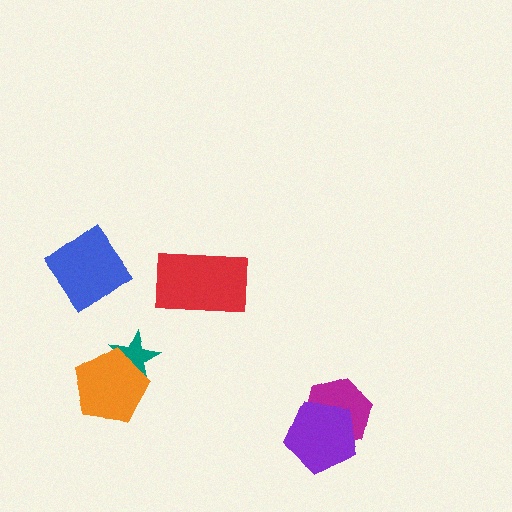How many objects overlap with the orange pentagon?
1 object overlaps with the orange pentagon.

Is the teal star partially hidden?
Yes, it is partially covered by another shape.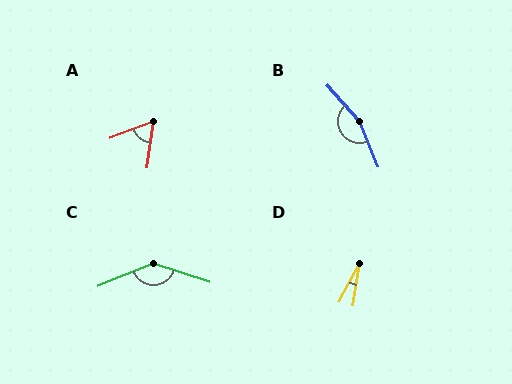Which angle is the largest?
B, at approximately 160 degrees.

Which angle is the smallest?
D, at approximately 20 degrees.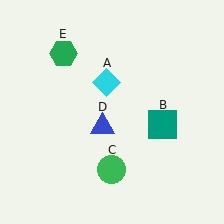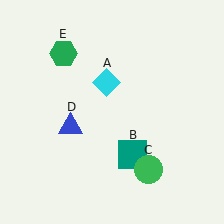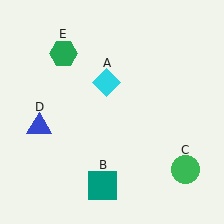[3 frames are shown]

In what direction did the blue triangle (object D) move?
The blue triangle (object D) moved left.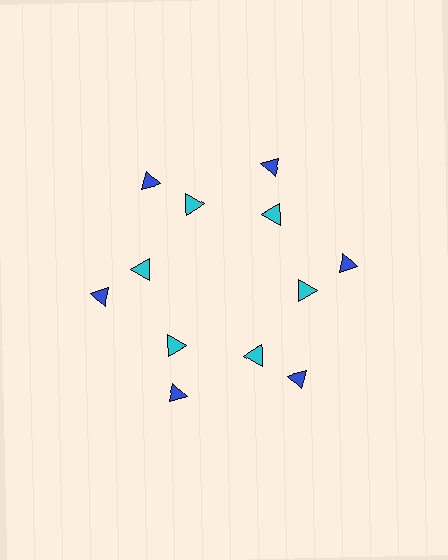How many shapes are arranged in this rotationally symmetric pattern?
There are 12 shapes, arranged in 6 groups of 2.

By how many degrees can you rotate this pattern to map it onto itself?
The pattern maps onto itself every 60 degrees of rotation.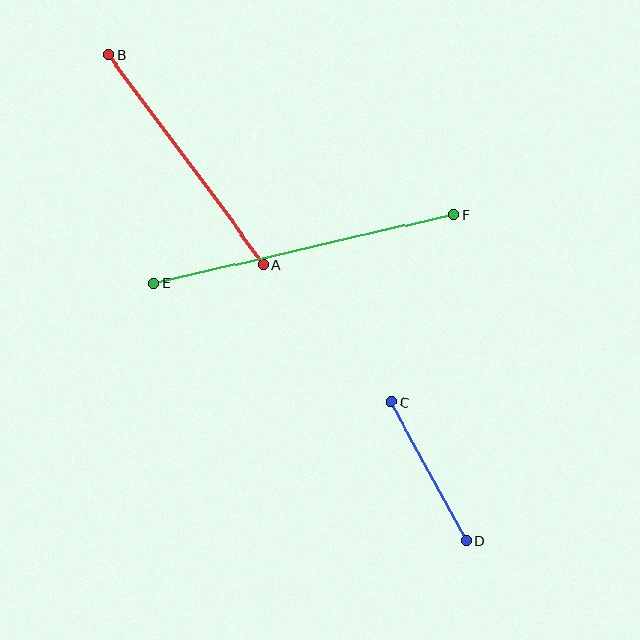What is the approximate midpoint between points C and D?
The midpoint is at approximately (429, 472) pixels.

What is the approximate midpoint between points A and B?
The midpoint is at approximately (186, 159) pixels.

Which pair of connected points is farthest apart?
Points E and F are farthest apart.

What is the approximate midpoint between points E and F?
The midpoint is at approximately (304, 249) pixels.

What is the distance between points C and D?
The distance is approximately 157 pixels.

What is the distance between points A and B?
The distance is approximately 261 pixels.